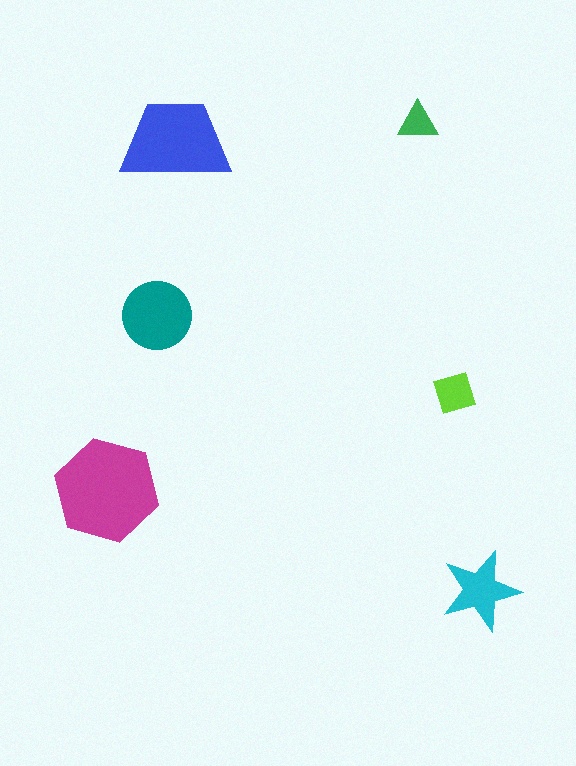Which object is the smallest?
The green triangle.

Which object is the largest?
The magenta hexagon.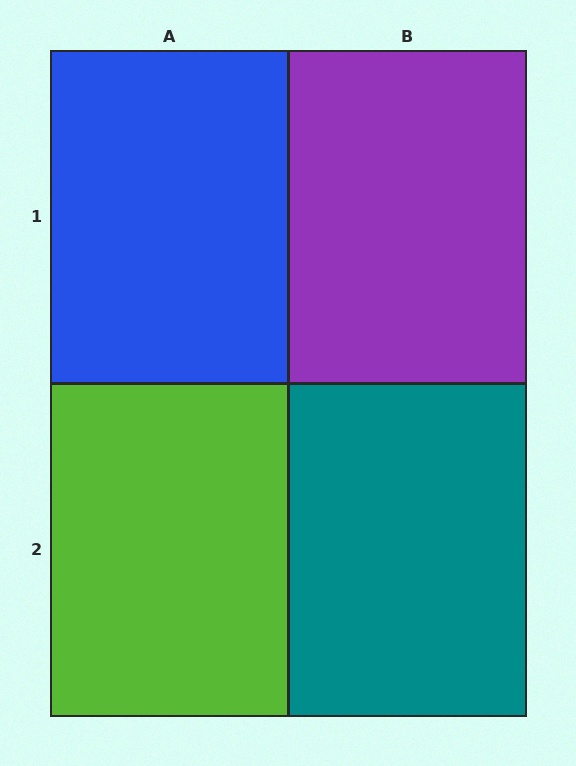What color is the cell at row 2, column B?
Teal.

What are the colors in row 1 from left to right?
Blue, purple.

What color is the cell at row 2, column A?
Lime.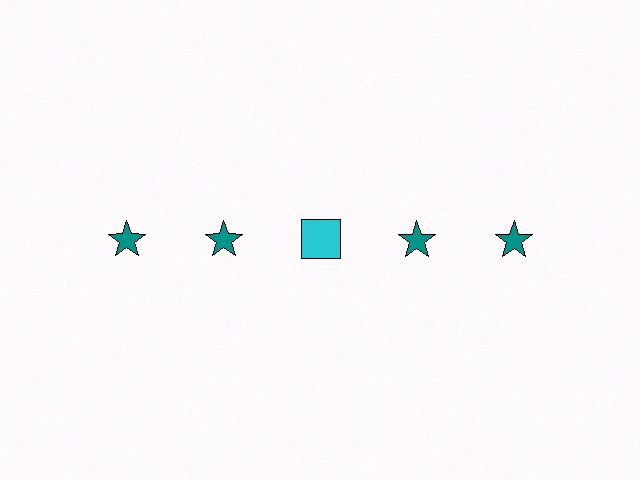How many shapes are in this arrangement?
There are 5 shapes arranged in a grid pattern.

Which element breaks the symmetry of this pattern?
The cyan square in the top row, center column breaks the symmetry. All other shapes are teal stars.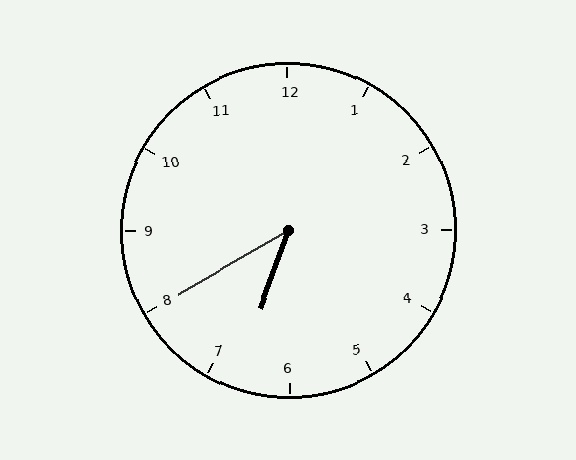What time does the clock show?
6:40.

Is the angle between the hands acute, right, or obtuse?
It is acute.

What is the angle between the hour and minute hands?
Approximately 40 degrees.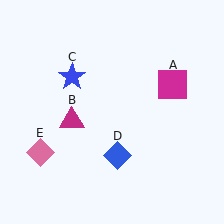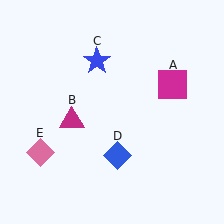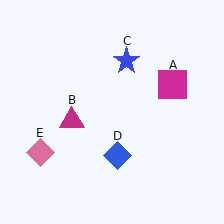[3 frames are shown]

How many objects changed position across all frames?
1 object changed position: blue star (object C).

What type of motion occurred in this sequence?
The blue star (object C) rotated clockwise around the center of the scene.